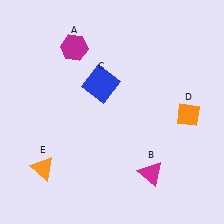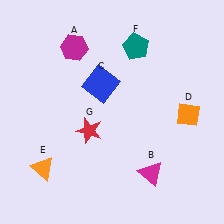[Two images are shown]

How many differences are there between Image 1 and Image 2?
There are 2 differences between the two images.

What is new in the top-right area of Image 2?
A teal pentagon (F) was added in the top-right area of Image 2.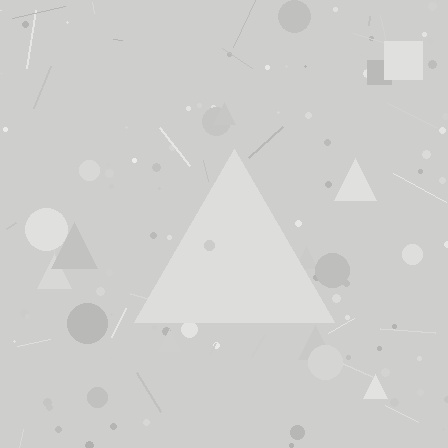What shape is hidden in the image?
A triangle is hidden in the image.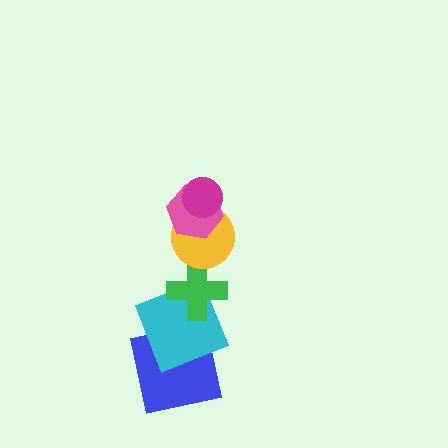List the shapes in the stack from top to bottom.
From top to bottom: the magenta circle, the pink hexagon, the yellow circle, the green cross, the cyan square, the blue square.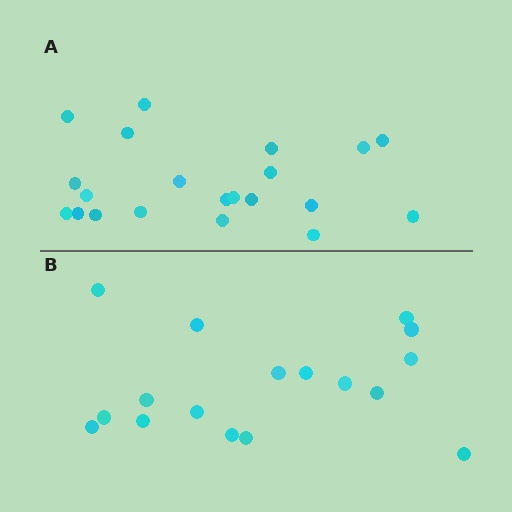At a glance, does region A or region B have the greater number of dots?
Region A (the top region) has more dots.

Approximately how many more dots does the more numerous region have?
Region A has about 4 more dots than region B.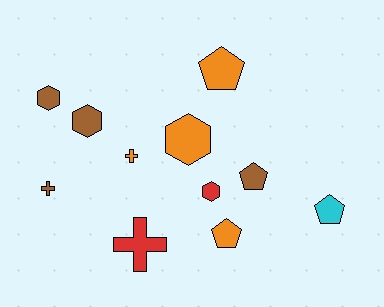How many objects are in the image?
There are 11 objects.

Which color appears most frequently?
Brown, with 4 objects.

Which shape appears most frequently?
Hexagon, with 4 objects.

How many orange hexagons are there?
There is 1 orange hexagon.